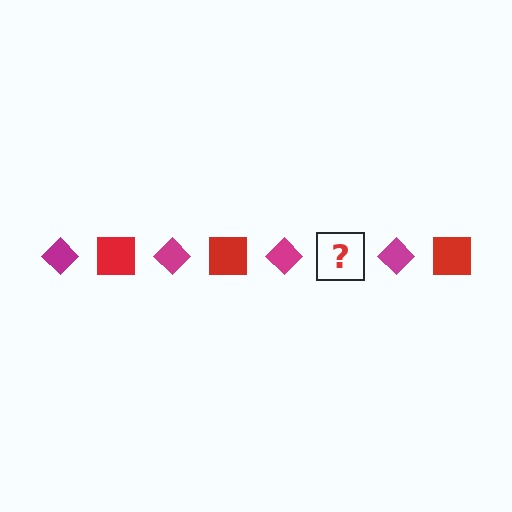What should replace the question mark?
The question mark should be replaced with a red square.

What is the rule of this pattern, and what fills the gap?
The rule is that the pattern alternates between magenta diamond and red square. The gap should be filled with a red square.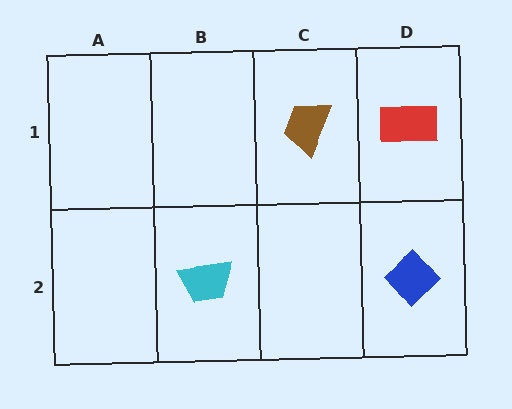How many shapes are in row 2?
2 shapes.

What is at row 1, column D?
A red rectangle.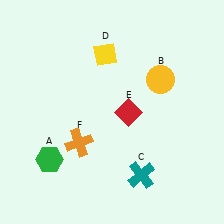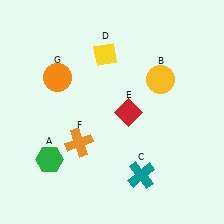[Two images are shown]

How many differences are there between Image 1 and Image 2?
There is 1 difference between the two images.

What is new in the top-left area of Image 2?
An orange circle (G) was added in the top-left area of Image 2.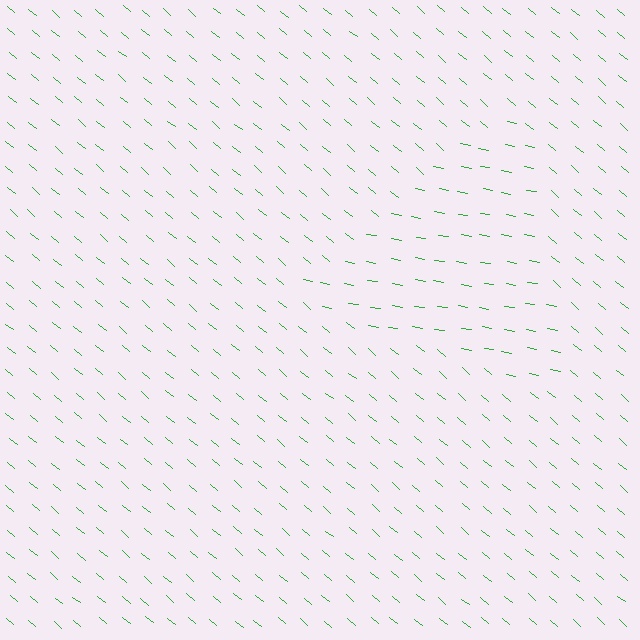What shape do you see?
I see a triangle.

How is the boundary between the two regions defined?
The boundary is defined purely by a change in line orientation (approximately 31 degrees difference). All lines are the same color and thickness.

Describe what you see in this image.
The image is filled with small green line segments. A triangle region in the image has lines oriented differently from the surrounding lines, creating a visible texture boundary.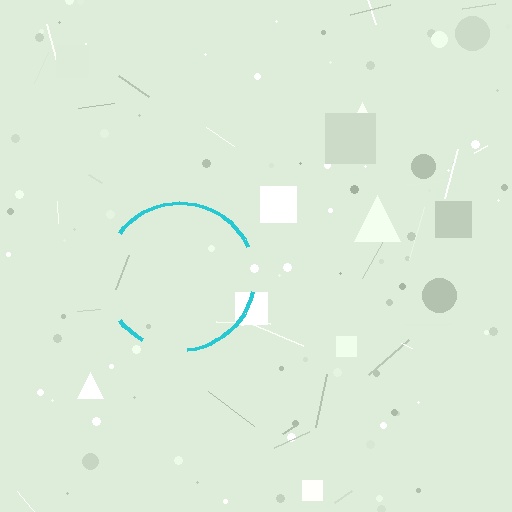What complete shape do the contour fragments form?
The contour fragments form a circle.